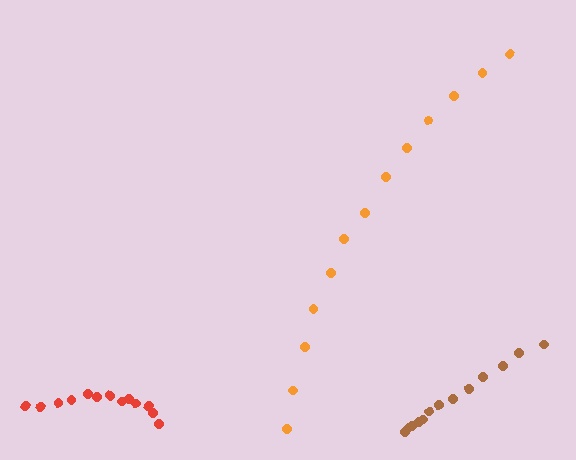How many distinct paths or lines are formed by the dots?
There are 3 distinct paths.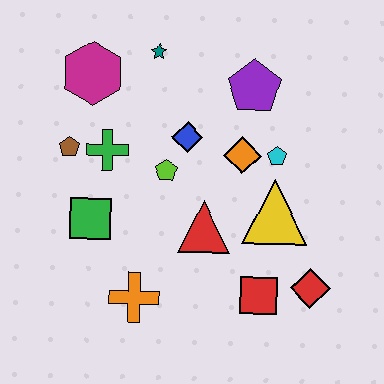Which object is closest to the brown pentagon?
The green cross is closest to the brown pentagon.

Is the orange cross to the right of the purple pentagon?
No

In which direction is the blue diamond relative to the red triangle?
The blue diamond is above the red triangle.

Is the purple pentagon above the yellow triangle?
Yes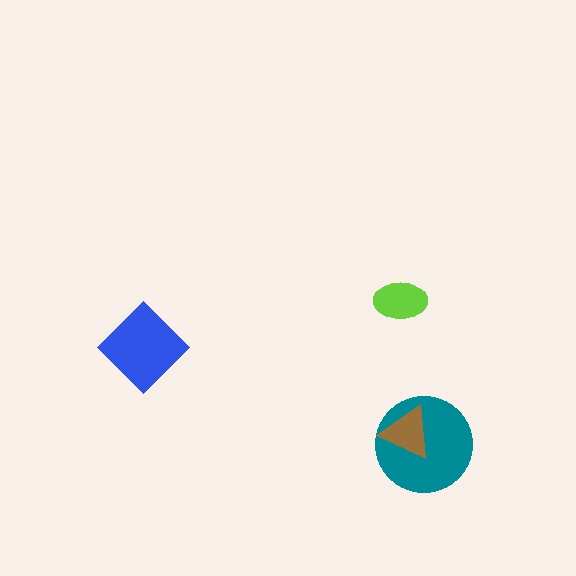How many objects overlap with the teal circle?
1 object overlaps with the teal circle.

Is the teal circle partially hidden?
Yes, it is partially covered by another shape.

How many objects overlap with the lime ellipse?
0 objects overlap with the lime ellipse.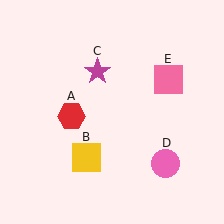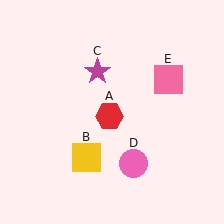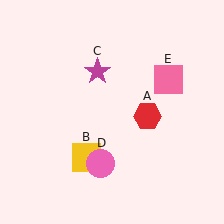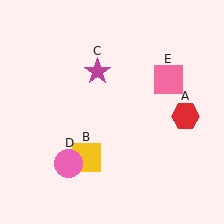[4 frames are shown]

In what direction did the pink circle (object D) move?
The pink circle (object D) moved left.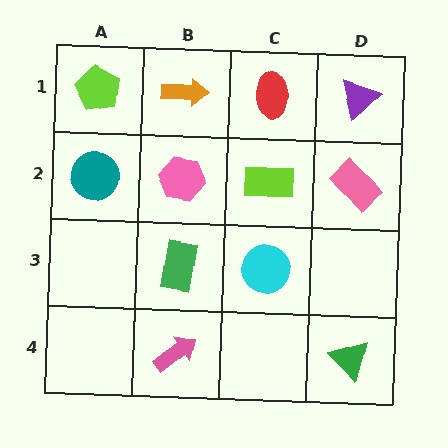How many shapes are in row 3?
2 shapes.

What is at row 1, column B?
An orange arrow.